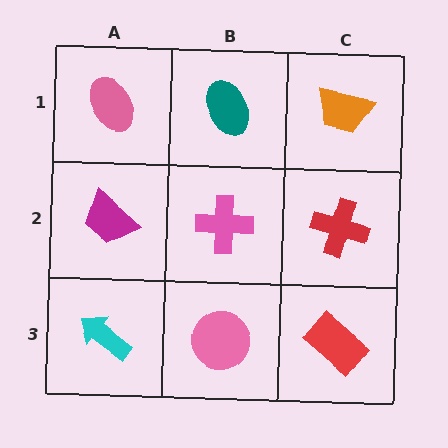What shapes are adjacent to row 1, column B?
A pink cross (row 2, column B), a pink ellipse (row 1, column A), an orange trapezoid (row 1, column C).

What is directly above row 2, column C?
An orange trapezoid.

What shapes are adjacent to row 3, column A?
A magenta trapezoid (row 2, column A), a pink circle (row 3, column B).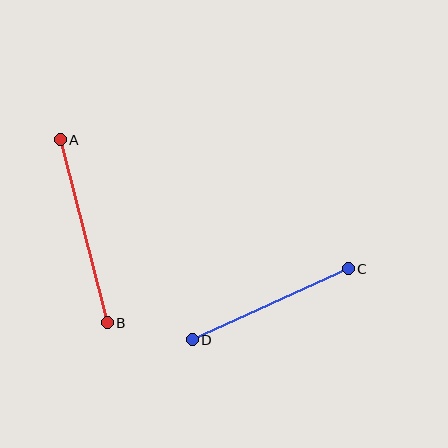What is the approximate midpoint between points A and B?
The midpoint is at approximately (84, 231) pixels.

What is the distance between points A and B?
The distance is approximately 189 pixels.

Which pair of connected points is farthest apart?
Points A and B are farthest apart.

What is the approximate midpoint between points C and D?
The midpoint is at approximately (270, 304) pixels.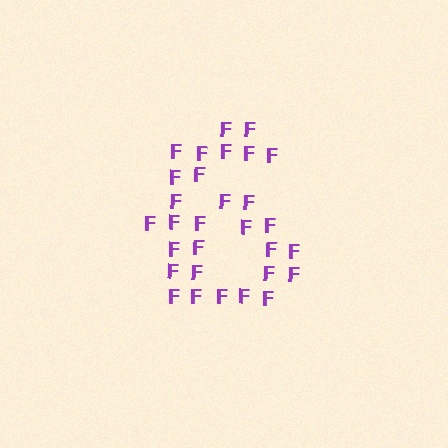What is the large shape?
The large shape is the digit 6.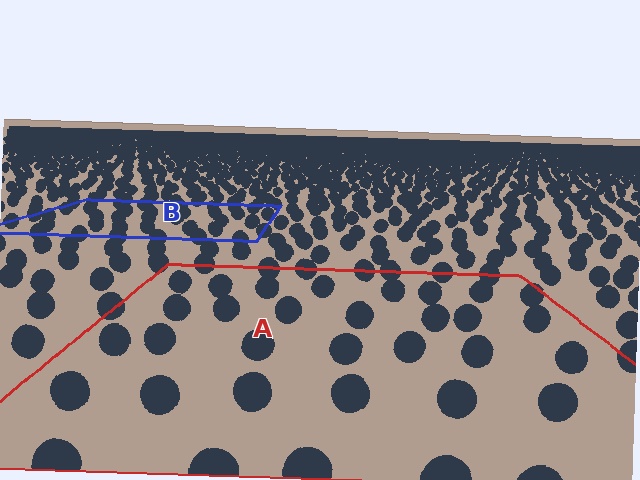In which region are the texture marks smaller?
The texture marks are smaller in region B, because it is farther away.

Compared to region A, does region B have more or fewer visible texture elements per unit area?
Region B has more texture elements per unit area — they are packed more densely because it is farther away.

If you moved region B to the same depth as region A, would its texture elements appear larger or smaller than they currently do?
They would appear larger. At a closer depth, the same texture elements are projected at a bigger on-screen size.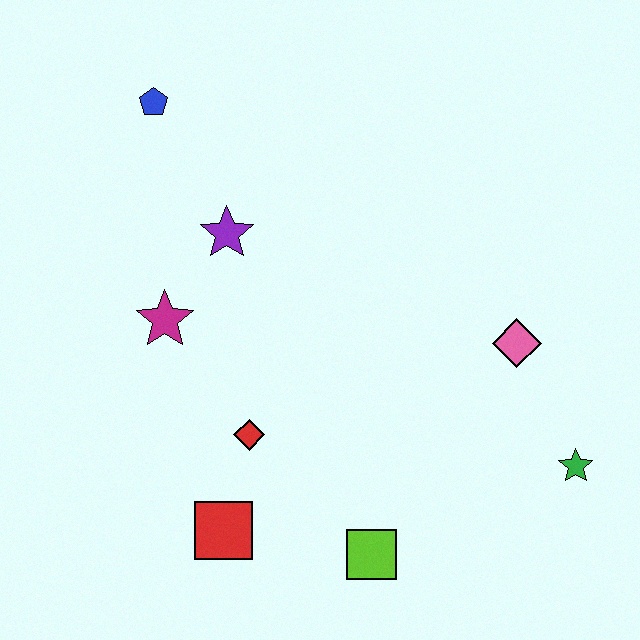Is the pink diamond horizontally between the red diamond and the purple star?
No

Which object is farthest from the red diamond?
The blue pentagon is farthest from the red diamond.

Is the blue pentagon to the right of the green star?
No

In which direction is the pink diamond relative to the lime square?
The pink diamond is above the lime square.